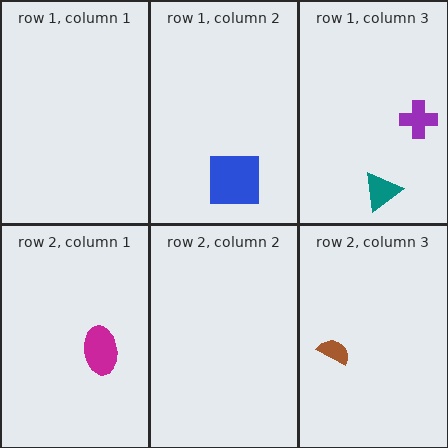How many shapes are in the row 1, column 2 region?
1.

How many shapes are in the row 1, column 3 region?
2.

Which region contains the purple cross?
The row 1, column 3 region.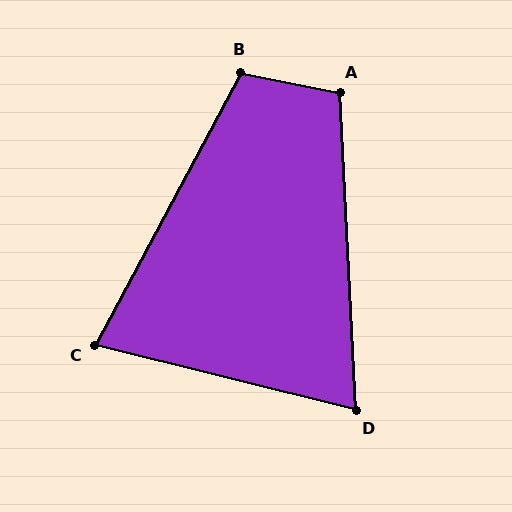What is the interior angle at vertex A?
Approximately 104 degrees (obtuse).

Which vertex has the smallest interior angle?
D, at approximately 73 degrees.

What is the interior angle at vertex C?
Approximately 76 degrees (acute).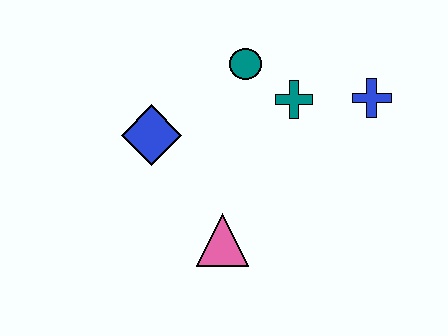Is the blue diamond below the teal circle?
Yes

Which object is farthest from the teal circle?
The pink triangle is farthest from the teal circle.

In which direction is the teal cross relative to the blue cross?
The teal cross is to the left of the blue cross.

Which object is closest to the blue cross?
The teal cross is closest to the blue cross.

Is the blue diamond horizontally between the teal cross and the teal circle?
No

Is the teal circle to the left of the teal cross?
Yes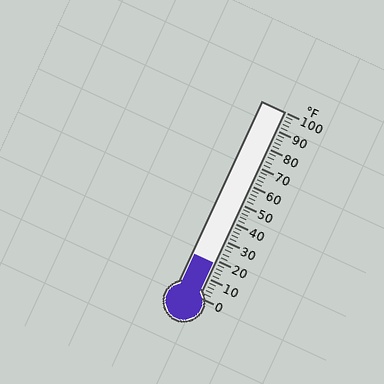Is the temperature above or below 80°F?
The temperature is below 80°F.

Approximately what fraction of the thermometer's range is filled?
The thermometer is filled to approximately 20% of its range.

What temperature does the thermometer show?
The thermometer shows approximately 18°F.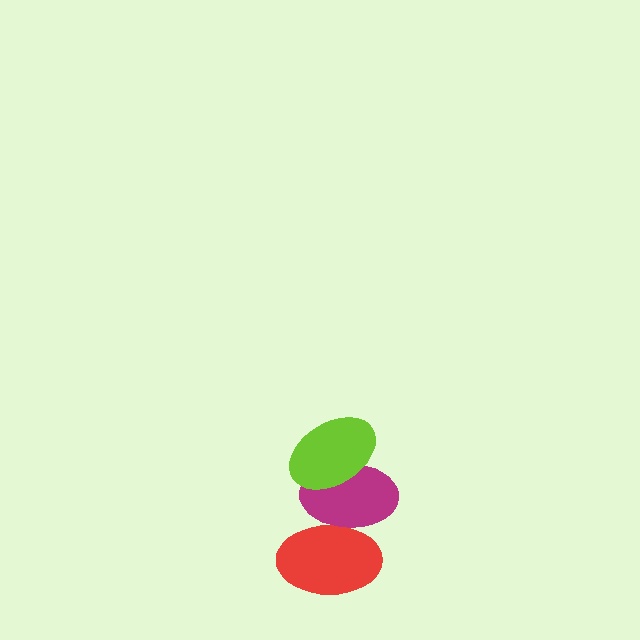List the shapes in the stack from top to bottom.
From top to bottom: the lime ellipse, the magenta ellipse, the red ellipse.